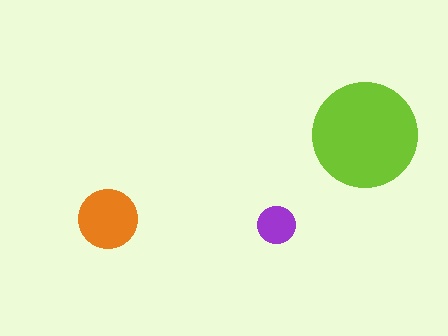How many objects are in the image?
There are 3 objects in the image.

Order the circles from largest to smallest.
the lime one, the orange one, the purple one.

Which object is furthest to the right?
The lime circle is rightmost.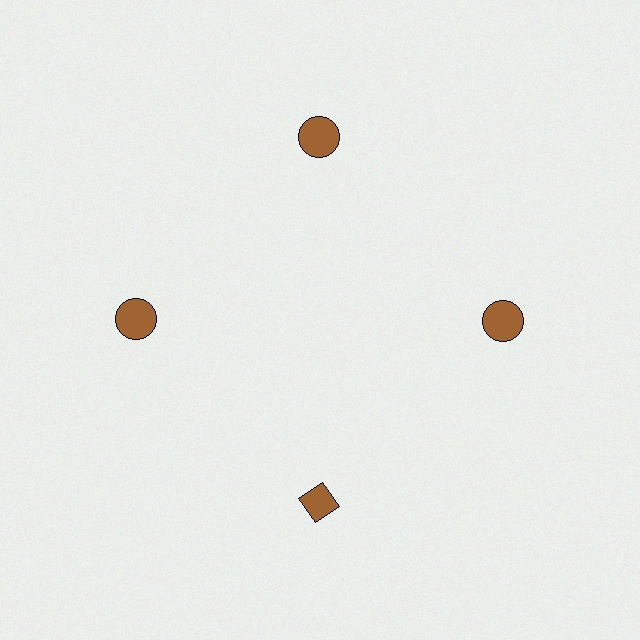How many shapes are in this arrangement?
There are 4 shapes arranged in a ring pattern.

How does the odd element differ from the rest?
It has a different shape: diamond instead of circle.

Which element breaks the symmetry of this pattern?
The brown diamond at roughly the 6 o'clock position breaks the symmetry. All other shapes are brown circles.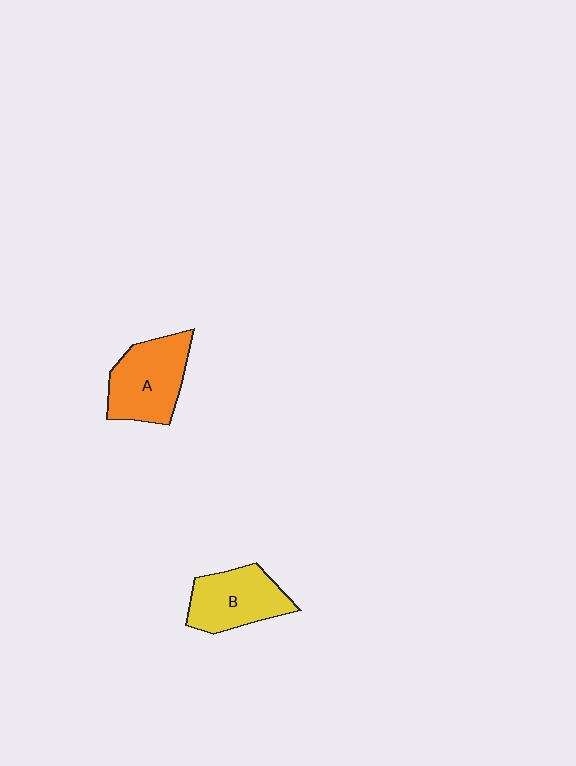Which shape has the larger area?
Shape A (orange).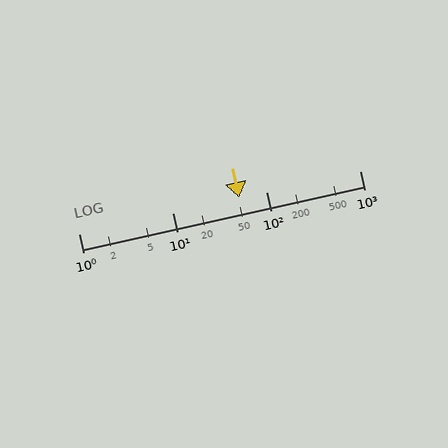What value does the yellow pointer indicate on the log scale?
The pointer indicates approximately 52.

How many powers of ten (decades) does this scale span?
The scale spans 3 decades, from 1 to 1000.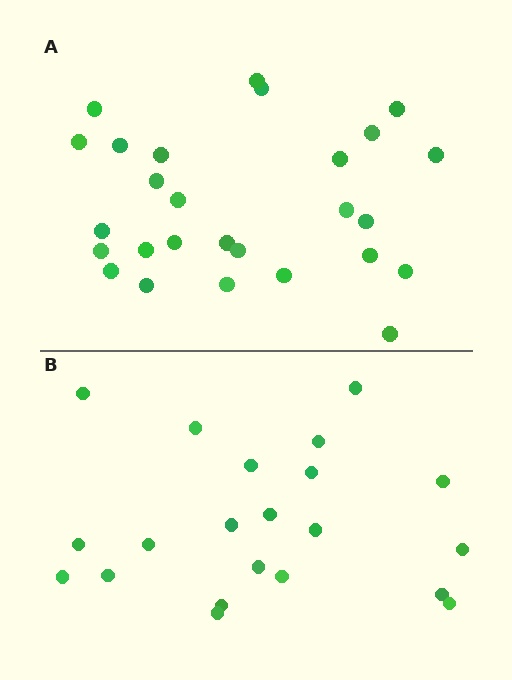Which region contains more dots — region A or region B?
Region A (the top region) has more dots.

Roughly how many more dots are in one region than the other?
Region A has about 6 more dots than region B.